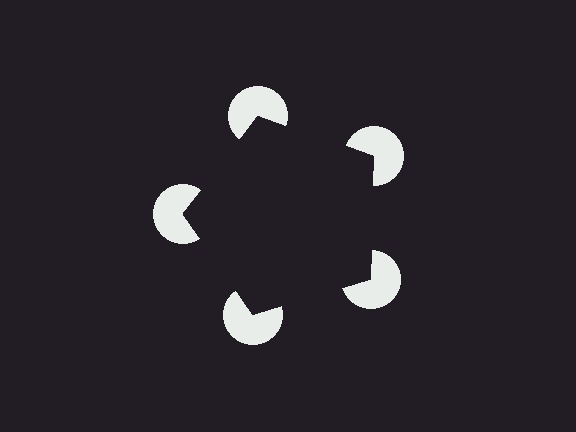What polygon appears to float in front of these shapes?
An illusory pentagon — its edges are inferred from the aligned wedge cuts in the pac-man discs, not physically drawn.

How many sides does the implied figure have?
5 sides.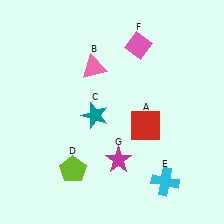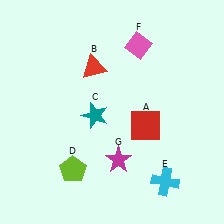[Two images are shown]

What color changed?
The triangle (B) changed from pink in Image 1 to red in Image 2.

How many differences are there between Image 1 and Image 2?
There is 1 difference between the two images.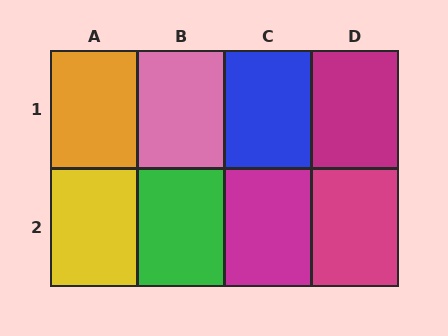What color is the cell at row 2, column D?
Magenta.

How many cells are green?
1 cell is green.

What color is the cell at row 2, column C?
Magenta.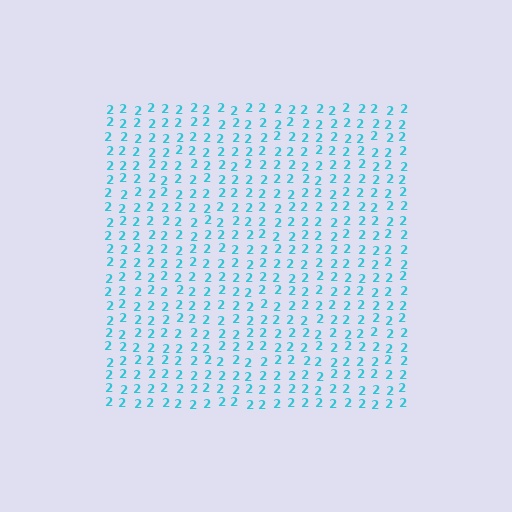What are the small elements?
The small elements are digit 2's.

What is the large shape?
The large shape is a square.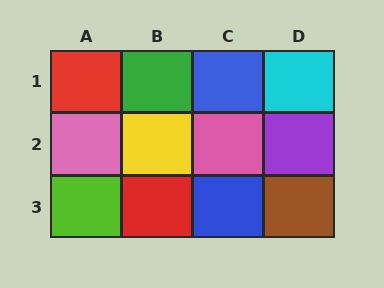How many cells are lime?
1 cell is lime.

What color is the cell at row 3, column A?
Lime.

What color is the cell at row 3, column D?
Brown.